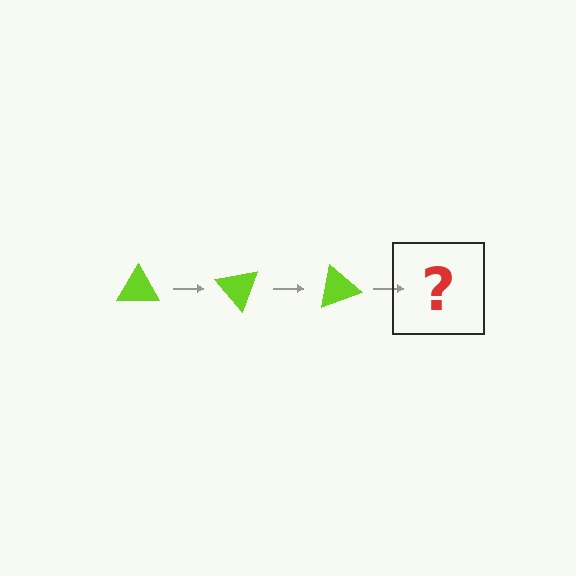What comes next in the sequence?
The next element should be a lime triangle rotated 150 degrees.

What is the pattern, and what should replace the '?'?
The pattern is that the triangle rotates 50 degrees each step. The '?' should be a lime triangle rotated 150 degrees.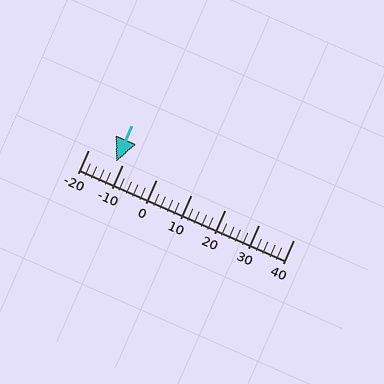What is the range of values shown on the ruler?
The ruler shows values from -20 to 40.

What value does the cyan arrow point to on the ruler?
The cyan arrow points to approximately -12.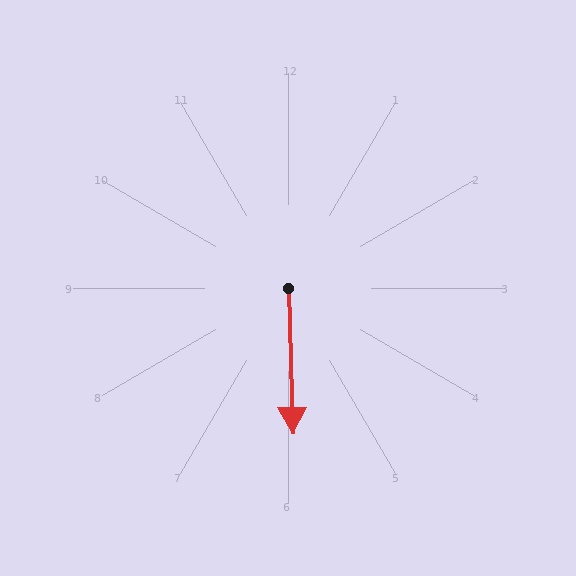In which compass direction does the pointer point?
South.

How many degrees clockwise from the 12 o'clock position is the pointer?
Approximately 178 degrees.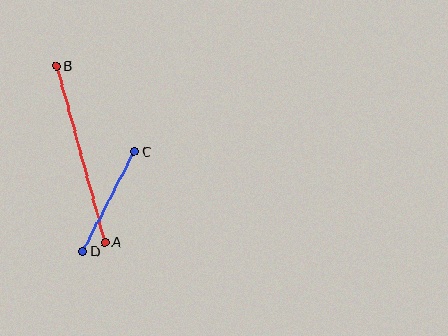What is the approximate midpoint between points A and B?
The midpoint is at approximately (81, 154) pixels.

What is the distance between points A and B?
The distance is approximately 183 pixels.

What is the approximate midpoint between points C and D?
The midpoint is at approximately (109, 201) pixels.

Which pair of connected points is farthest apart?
Points A and B are farthest apart.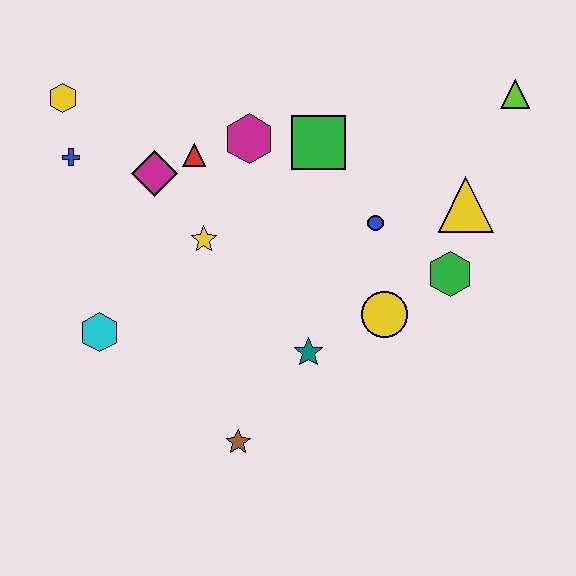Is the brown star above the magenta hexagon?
No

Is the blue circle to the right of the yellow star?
Yes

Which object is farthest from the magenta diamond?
The lime triangle is farthest from the magenta diamond.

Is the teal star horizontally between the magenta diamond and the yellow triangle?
Yes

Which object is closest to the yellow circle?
The green hexagon is closest to the yellow circle.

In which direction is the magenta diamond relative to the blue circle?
The magenta diamond is to the left of the blue circle.